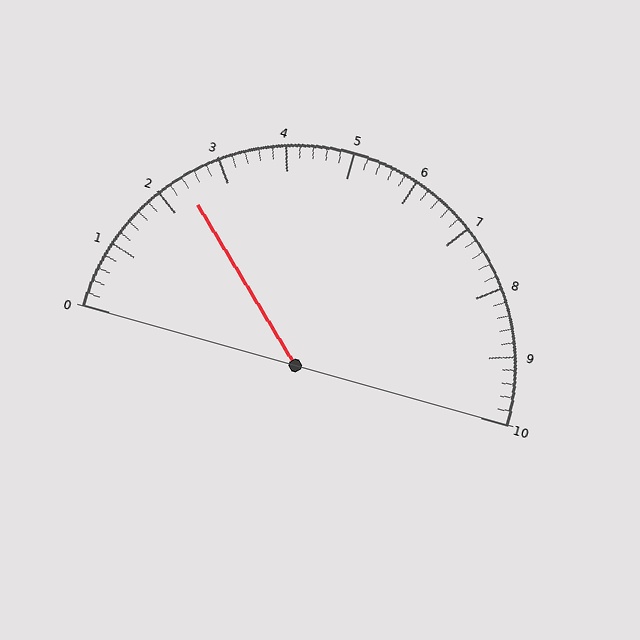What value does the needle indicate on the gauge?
The needle indicates approximately 2.4.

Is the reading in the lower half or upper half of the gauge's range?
The reading is in the lower half of the range (0 to 10).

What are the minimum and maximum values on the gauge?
The gauge ranges from 0 to 10.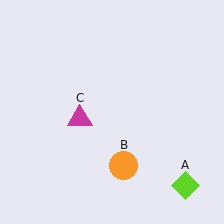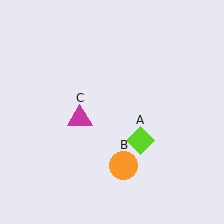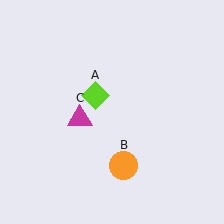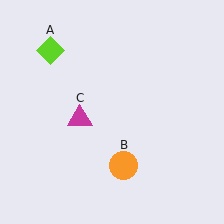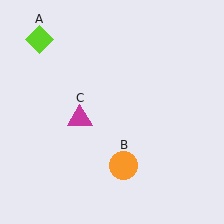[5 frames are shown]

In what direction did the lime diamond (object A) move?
The lime diamond (object A) moved up and to the left.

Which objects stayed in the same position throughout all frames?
Orange circle (object B) and magenta triangle (object C) remained stationary.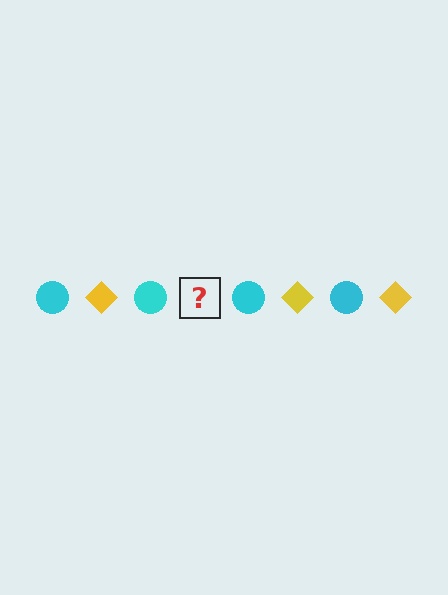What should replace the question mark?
The question mark should be replaced with a yellow diamond.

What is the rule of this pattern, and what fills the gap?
The rule is that the pattern alternates between cyan circle and yellow diamond. The gap should be filled with a yellow diamond.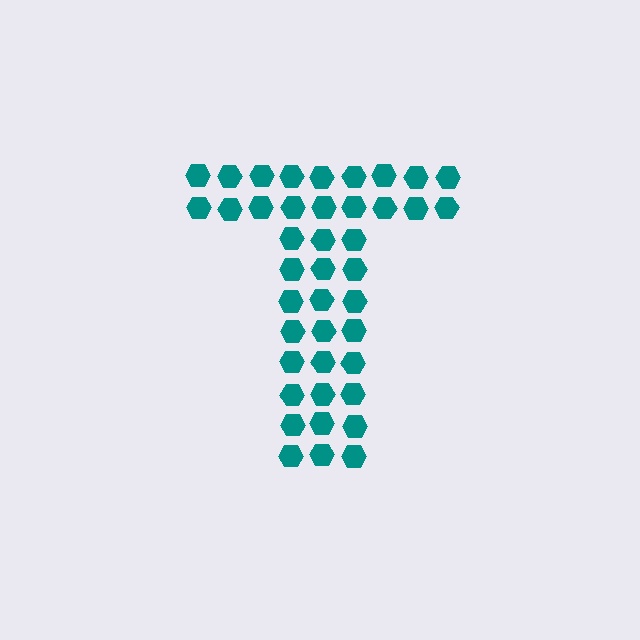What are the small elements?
The small elements are hexagons.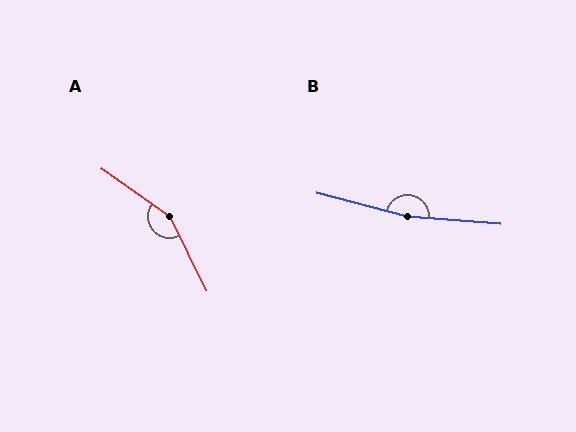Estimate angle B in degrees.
Approximately 170 degrees.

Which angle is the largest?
B, at approximately 170 degrees.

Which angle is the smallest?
A, at approximately 152 degrees.